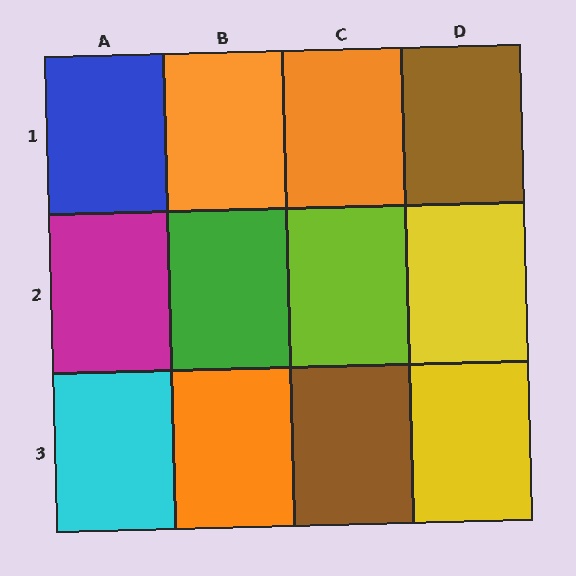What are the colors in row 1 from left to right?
Blue, orange, orange, brown.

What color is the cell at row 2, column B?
Green.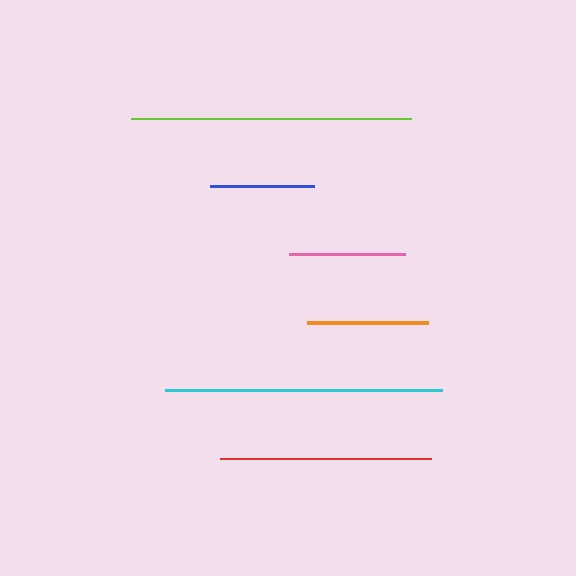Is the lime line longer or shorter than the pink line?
The lime line is longer than the pink line.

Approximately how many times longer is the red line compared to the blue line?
The red line is approximately 2.0 times the length of the blue line.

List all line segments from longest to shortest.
From longest to shortest: lime, cyan, red, orange, pink, blue.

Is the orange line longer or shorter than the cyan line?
The cyan line is longer than the orange line.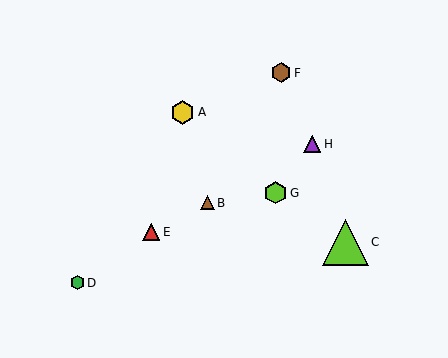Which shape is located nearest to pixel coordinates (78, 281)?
The green hexagon (labeled D) at (77, 283) is nearest to that location.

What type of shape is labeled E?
Shape E is a red triangle.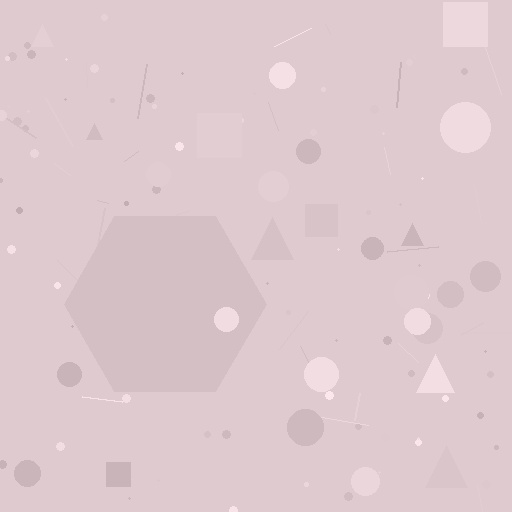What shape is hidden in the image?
A hexagon is hidden in the image.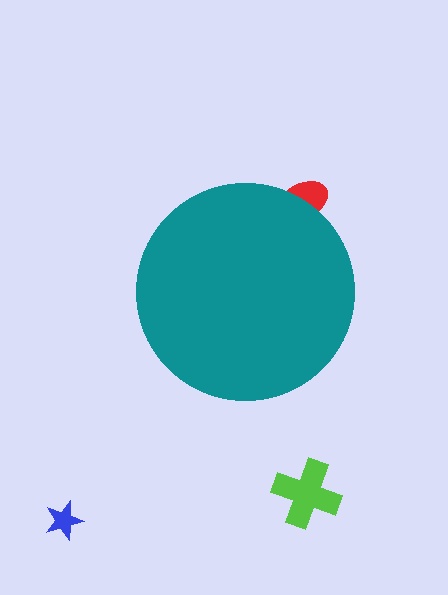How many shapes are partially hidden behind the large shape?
1 shape is partially hidden.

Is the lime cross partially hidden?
No, the lime cross is fully visible.